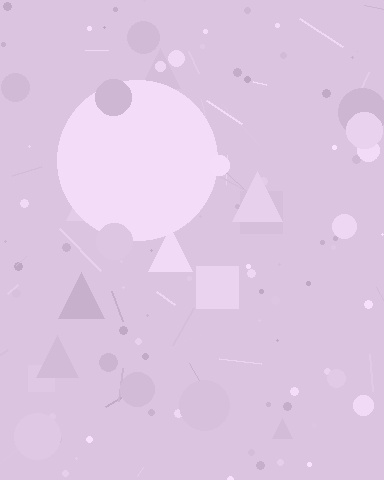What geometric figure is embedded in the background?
A circle is embedded in the background.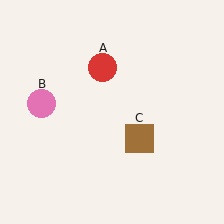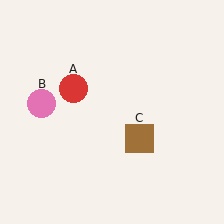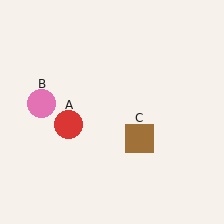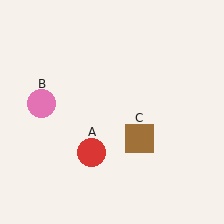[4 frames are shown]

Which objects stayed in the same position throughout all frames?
Pink circle (object B) and brown square (object C) remained stationary.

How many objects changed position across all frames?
1 object changed position: red circle (object A).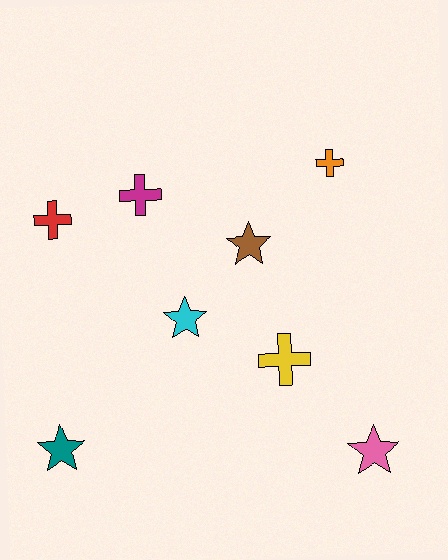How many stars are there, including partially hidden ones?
There are 4 stars.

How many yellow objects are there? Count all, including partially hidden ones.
There is 1 yellow object.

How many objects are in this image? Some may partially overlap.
There are 8 objects.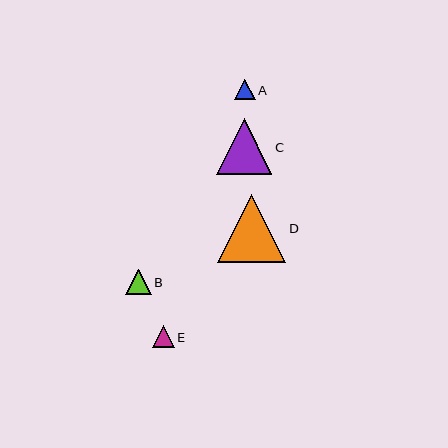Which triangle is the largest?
Triangle D is the largest with a size of approximately 68 pixels.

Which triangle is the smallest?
Triangle A is the smallest with a size of approximately 21 pixels.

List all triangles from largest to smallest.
From largest to smallest: D, C, B, E, A.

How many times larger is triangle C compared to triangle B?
Triangle C is approximately 2.2 times the size of triangle B.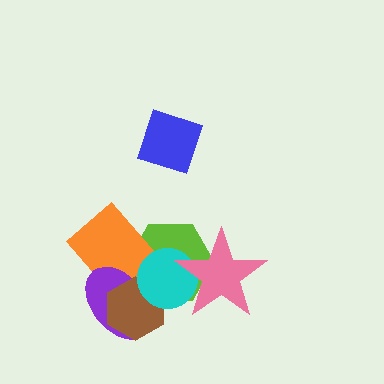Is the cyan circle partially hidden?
Yes, it is partially covered by another shape.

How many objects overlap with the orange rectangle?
4 objects overlap with the orange rectangle.